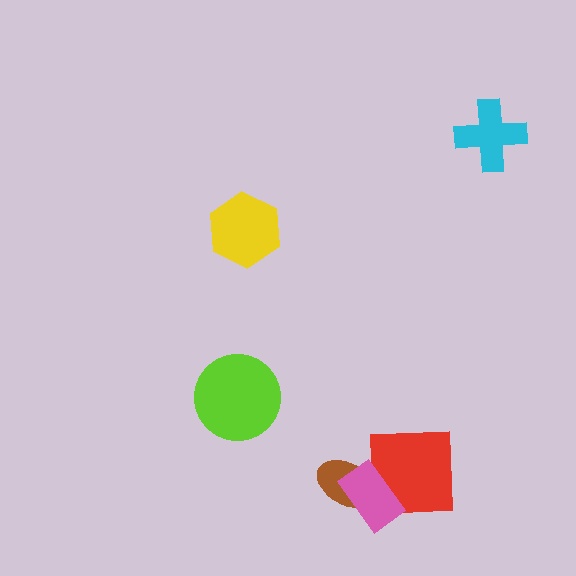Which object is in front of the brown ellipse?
The pink rectangle is in front of the brown ellipse.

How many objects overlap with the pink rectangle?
2 objects overlap with the pink rectangle.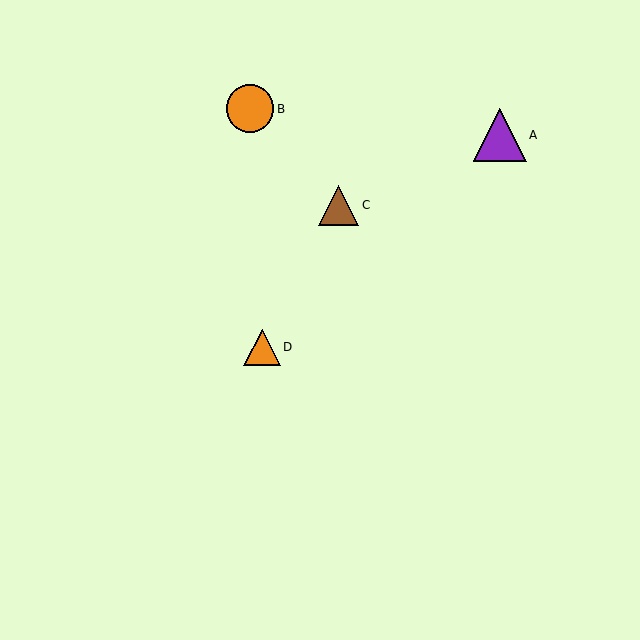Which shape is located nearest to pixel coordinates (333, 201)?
The brown triangle (labeled C) at (338, 205) is nearest to that location.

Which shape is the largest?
The purple triangle (labeled A) is the largest.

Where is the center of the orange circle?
The center of the orange circle is at (250, 109).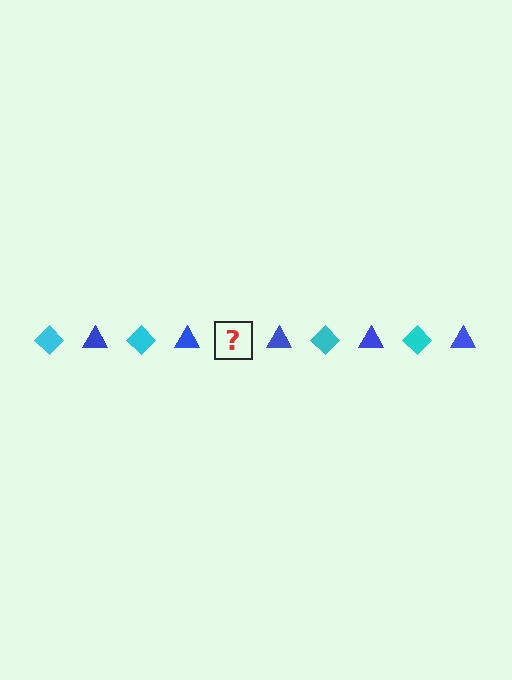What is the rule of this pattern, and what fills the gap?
The rule is that the pattern alternates between cyan diamond and blue triangle. The gap should be filled with a cyan diamond.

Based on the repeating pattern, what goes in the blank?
The blank should be a cyan diamond.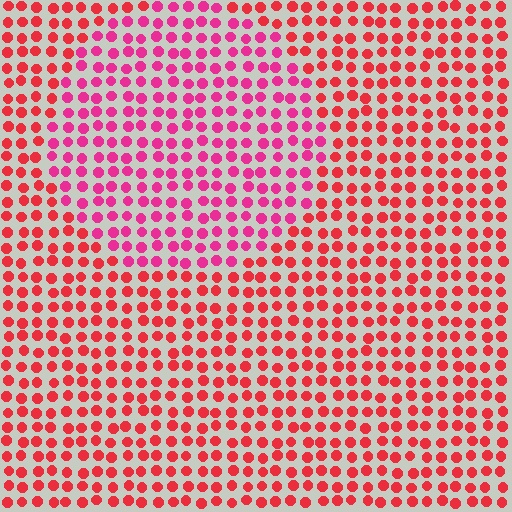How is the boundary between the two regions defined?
The boundary is defined purely by a slight shift in hue (about 29 degrees). Spacing, size, and orientation are identical on both sides.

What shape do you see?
I see a circle.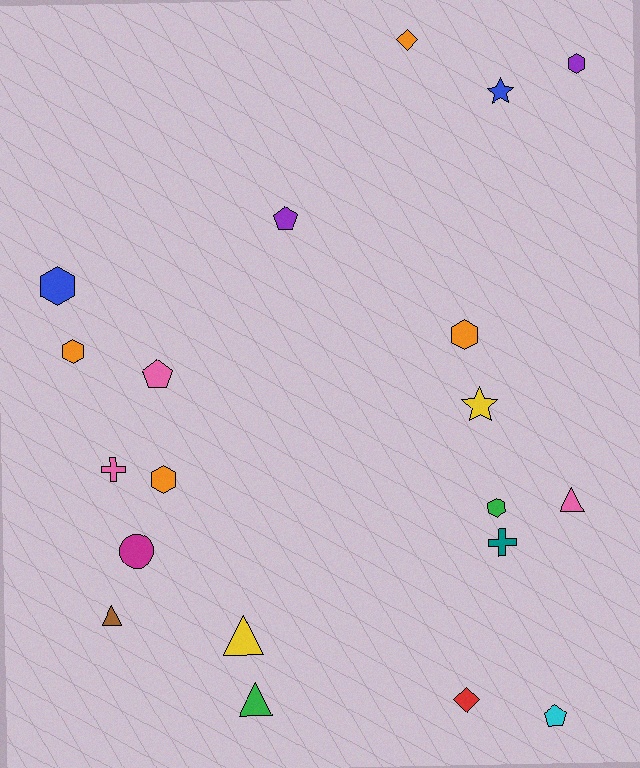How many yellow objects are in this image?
There are 2 yellow objects.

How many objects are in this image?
There are 20 objects.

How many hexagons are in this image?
There are 6 hexagons.